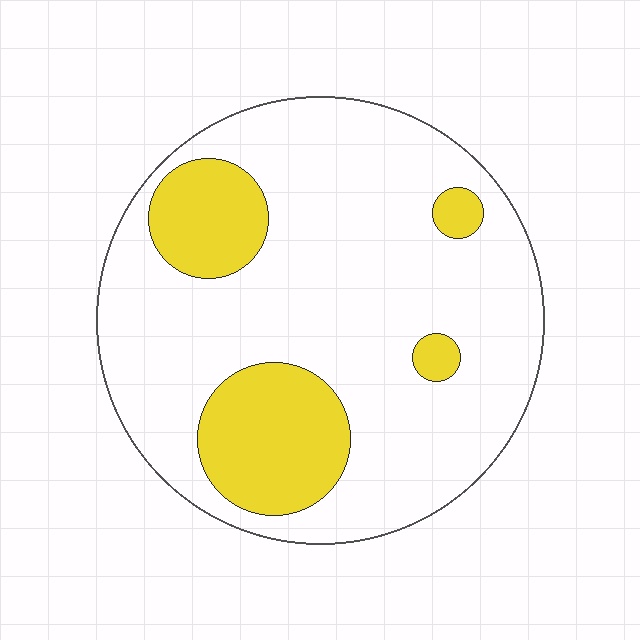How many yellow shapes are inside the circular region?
4.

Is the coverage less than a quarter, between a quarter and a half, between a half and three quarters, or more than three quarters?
Less than a quarter.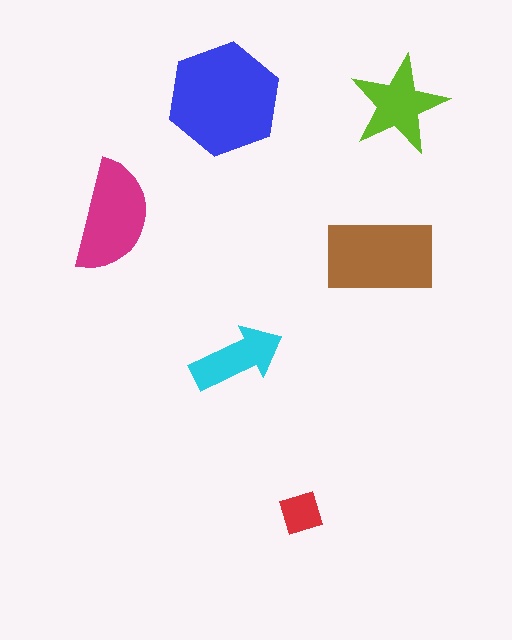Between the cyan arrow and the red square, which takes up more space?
The cyan arrow.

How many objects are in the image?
There are 6 objects in the image.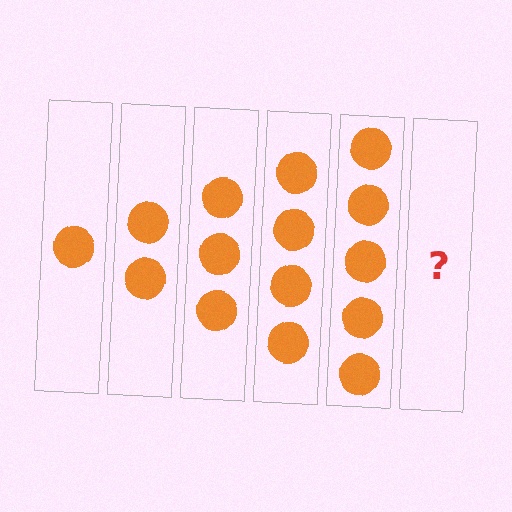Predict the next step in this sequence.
The next step is 6 circles.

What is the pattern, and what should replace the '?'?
The pattern is that each step adds one more circle. The '?' should be 6 circles.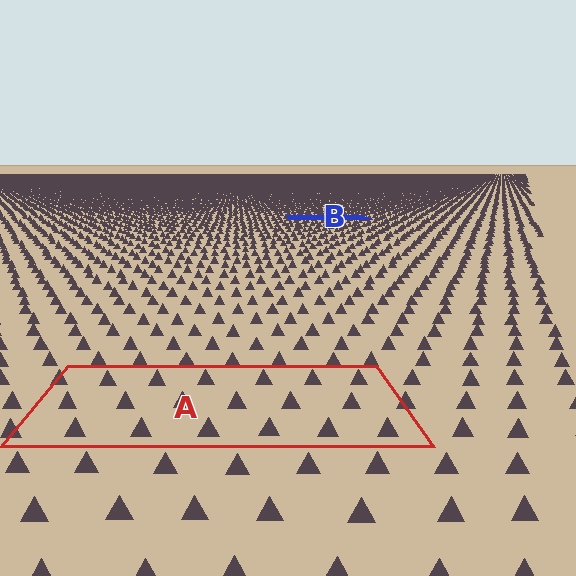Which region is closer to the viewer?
Region A is closer. The texture elements there are larger and more spread out.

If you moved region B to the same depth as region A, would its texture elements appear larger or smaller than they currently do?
They would appear larger. At a closer depth, the same texture elements are projected at a bigger on-screen size.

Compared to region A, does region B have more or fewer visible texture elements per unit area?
Region B has more texture elements per unit area — they are packed more densely because it is farther away.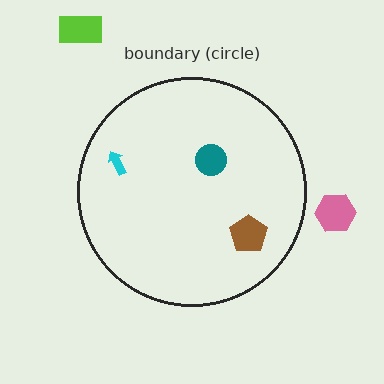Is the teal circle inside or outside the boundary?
Inside.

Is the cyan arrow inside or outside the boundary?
Inside.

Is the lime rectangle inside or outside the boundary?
Outside.